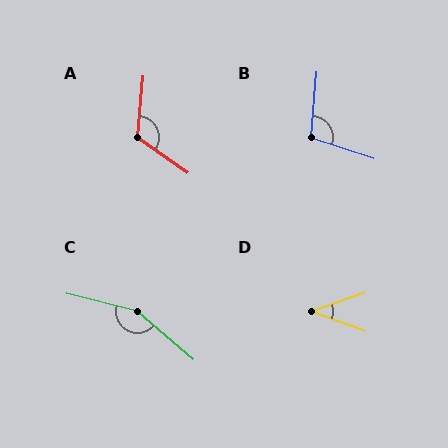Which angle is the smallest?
D, at approximately 38 degrees.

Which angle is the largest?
C, at approximately 153 degrees.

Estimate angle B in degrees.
Approximately 103 degrees.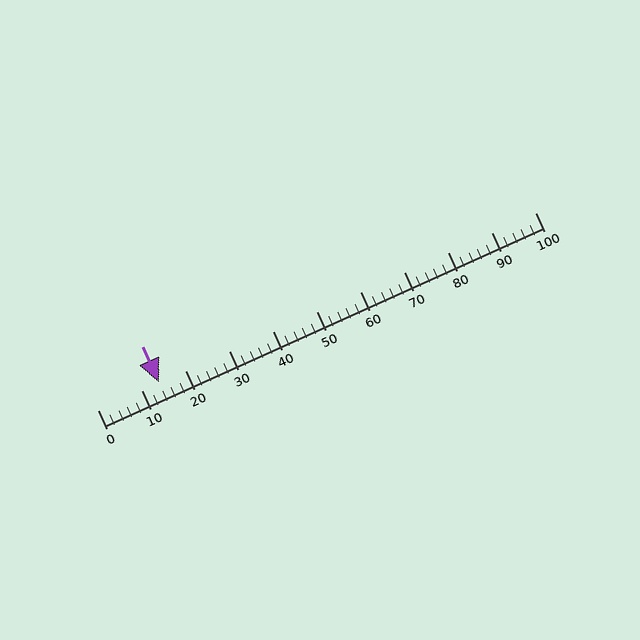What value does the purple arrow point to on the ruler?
The purple arrow points to approximately 14.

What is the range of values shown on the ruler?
The ruler shows values from 0 to 100.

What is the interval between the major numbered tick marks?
The major tick marks are spaced 10 units apart.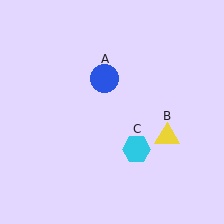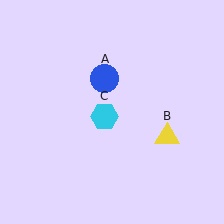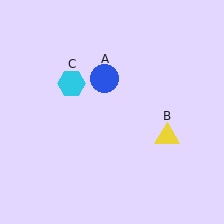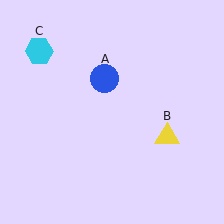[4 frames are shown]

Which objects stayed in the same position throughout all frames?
Blue circle (object A) and yellow triangle (object B) remained stationary.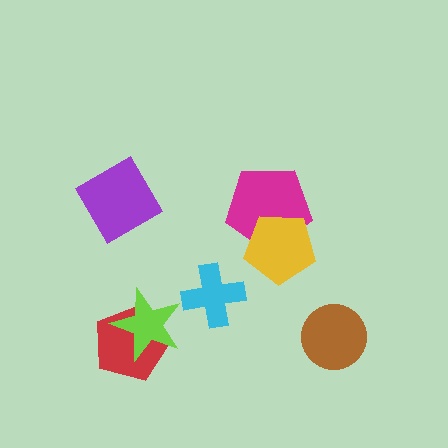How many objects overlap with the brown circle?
0 objects overlap with the brown circle.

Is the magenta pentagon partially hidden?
Yes, it is partially covered by another shape.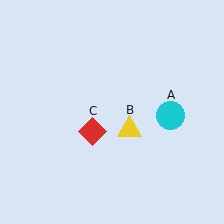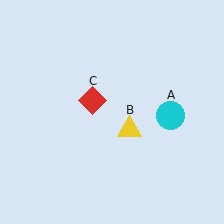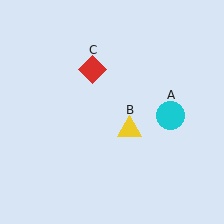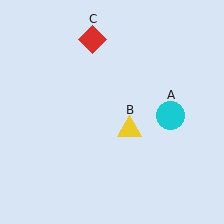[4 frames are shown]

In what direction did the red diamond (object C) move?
The red diamond (object C) moved up.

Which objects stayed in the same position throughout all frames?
Cyan circle (object A) and yellow triangle (object B) remained stationary.